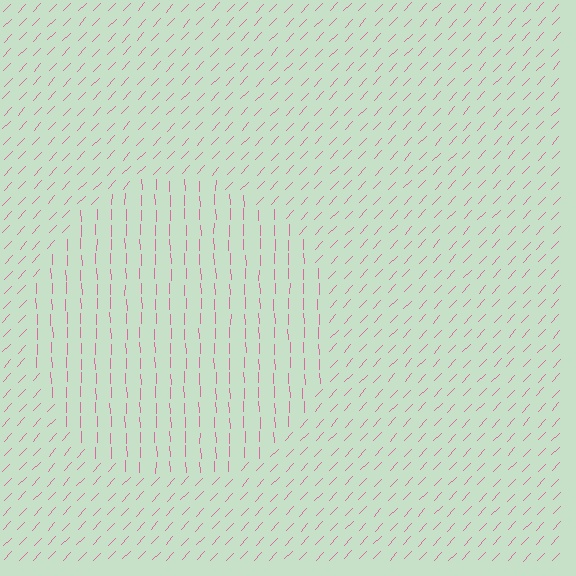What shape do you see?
I see a circle.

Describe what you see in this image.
The image is filled with small pink line segments. A circle region in the image has lines oriented differently from the surrounding lines, creating a visible texture boundary.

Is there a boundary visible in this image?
Yes, there is a texture boundary formed by a change in line orientation.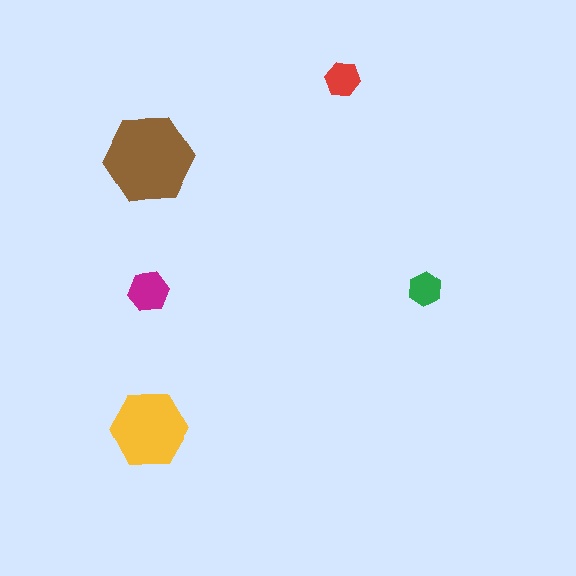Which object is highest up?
The red hexagon is topmost.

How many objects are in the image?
There are 5 objects in the image.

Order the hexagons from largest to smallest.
the brown one, the yellow one, the magenta one, the red one, the green one.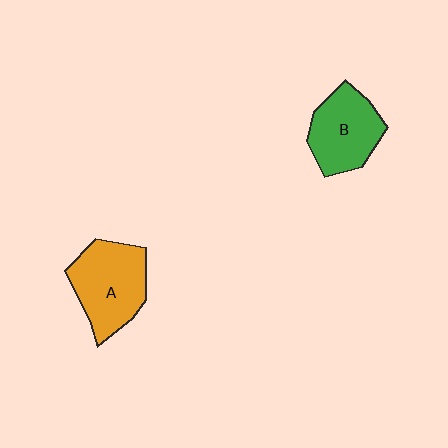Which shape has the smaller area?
Shape B (green).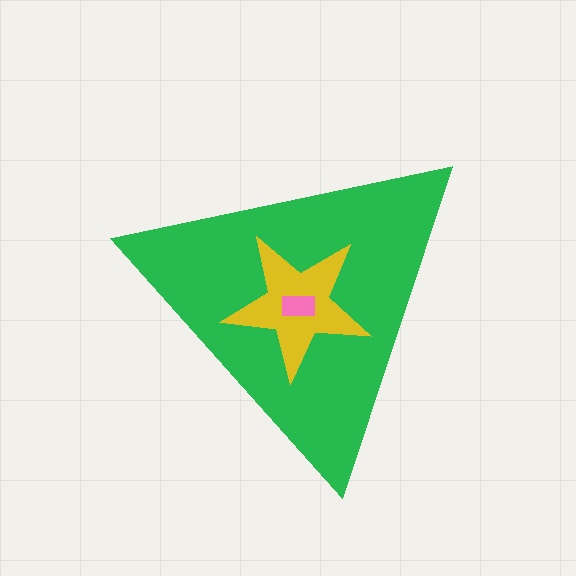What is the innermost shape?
The pink rectangle.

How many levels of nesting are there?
3.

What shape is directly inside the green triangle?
The yellow star.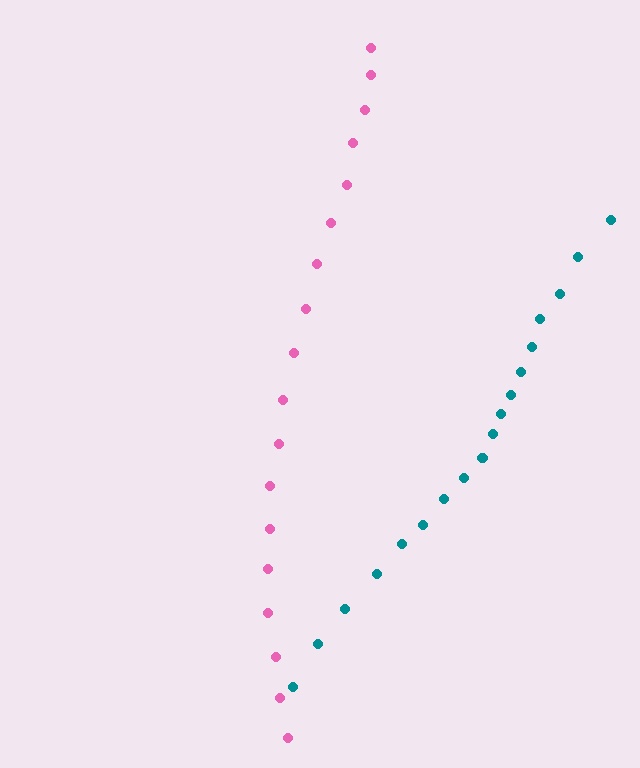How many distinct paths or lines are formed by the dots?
There are 2 distinct paths.